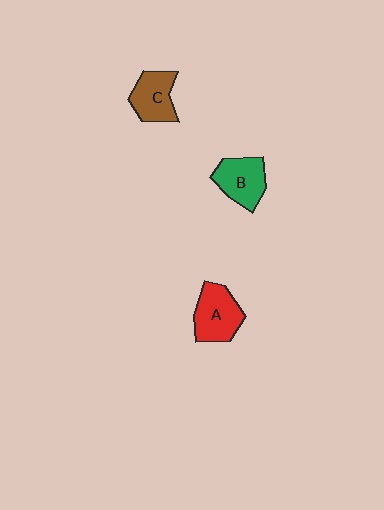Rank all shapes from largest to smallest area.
From largest to smallest: A (red), B (green), C (brown).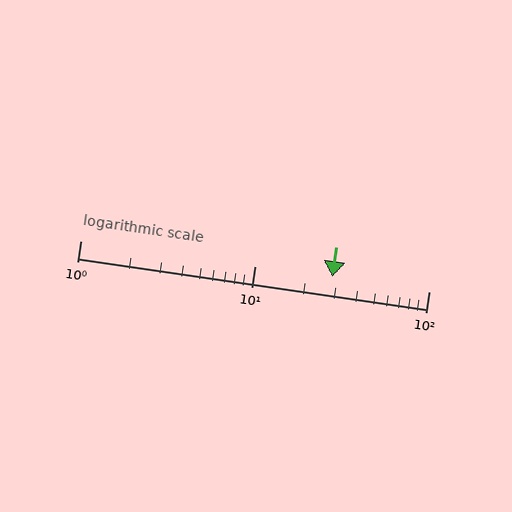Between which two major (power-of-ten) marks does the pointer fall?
The pointer is between 10 and 100.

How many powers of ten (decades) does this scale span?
The scale spans 2 decades, from 1 to 100.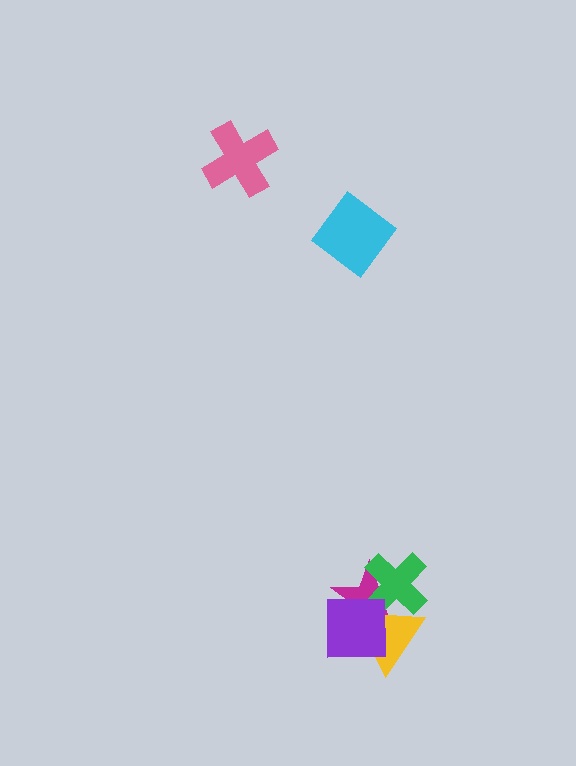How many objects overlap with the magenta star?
3 objects overlap with the magenta star.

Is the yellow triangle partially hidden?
Yes, it is partially covered by another shape.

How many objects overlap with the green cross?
3 objects overlap with the green cross.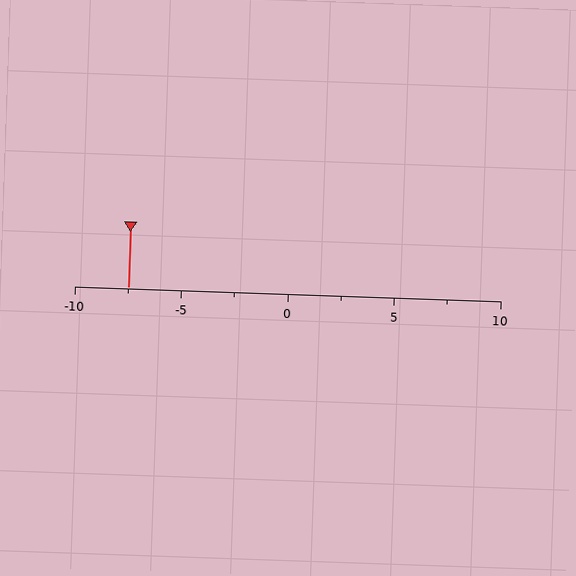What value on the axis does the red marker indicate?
The marker indicates approximately -7.5.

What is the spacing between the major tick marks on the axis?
The major ticks are spaced 5 apart.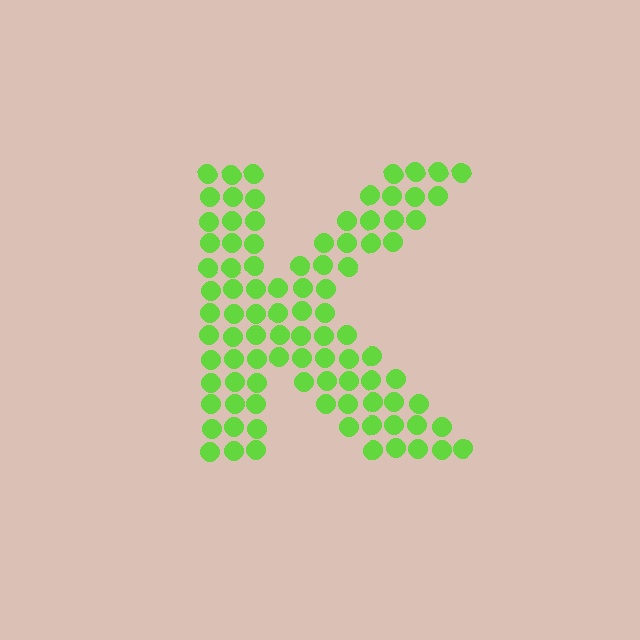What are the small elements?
The small elements are circles.